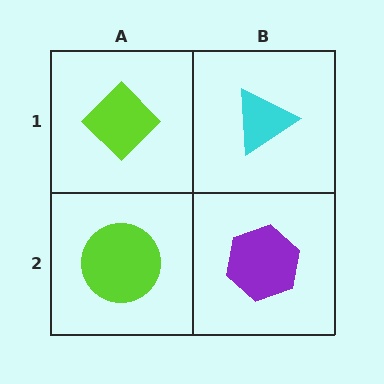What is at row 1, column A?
A lime diamond.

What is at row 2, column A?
A lime circle.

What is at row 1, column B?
A cyan triangle.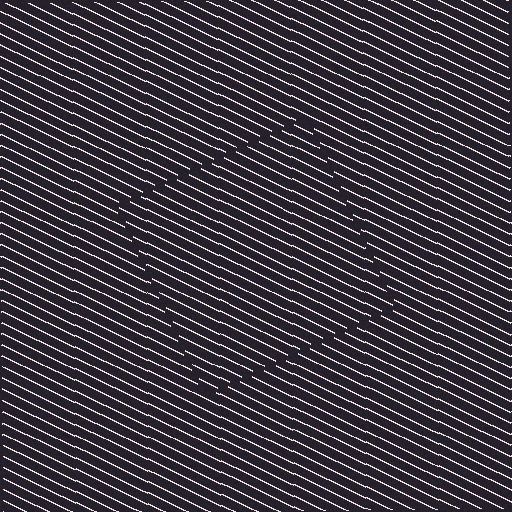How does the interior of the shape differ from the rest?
The interior of the shape contains the same grating, shifted by half a period — the contour is defined by the phase discontinuity where line-ends from the inner and outer gratings abut.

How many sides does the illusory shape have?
4 sides — the line-ends trace a square.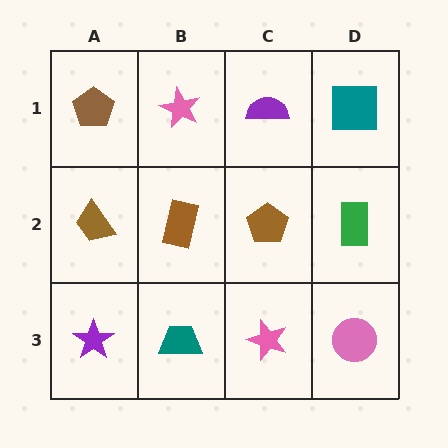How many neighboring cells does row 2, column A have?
3.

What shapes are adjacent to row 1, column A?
A brown trapezoid (row 2, column A), a pink star (row 1, column B).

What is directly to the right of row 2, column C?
A green rectangle.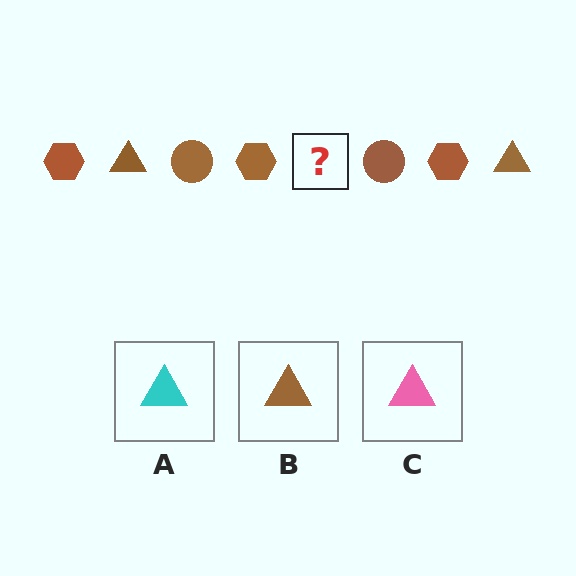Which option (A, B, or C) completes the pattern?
B.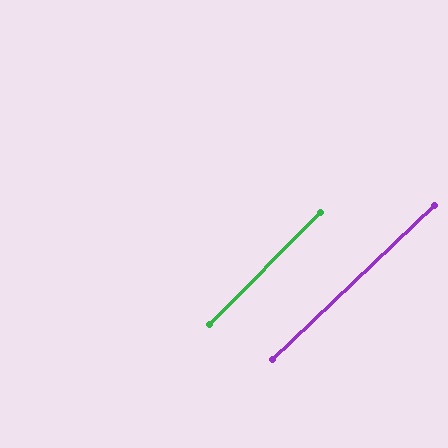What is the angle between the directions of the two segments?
Approximately 2 degrees.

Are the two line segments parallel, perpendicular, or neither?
Parallel — their directions differ by only 1.8°.